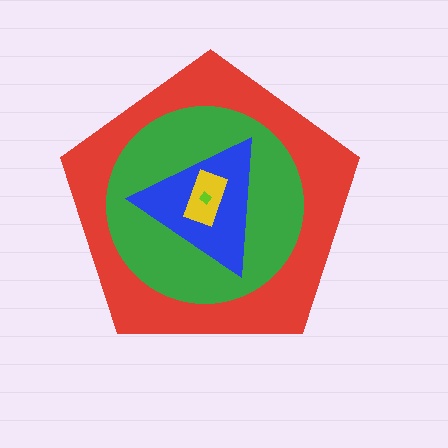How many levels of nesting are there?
5.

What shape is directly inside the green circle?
The blue triangle.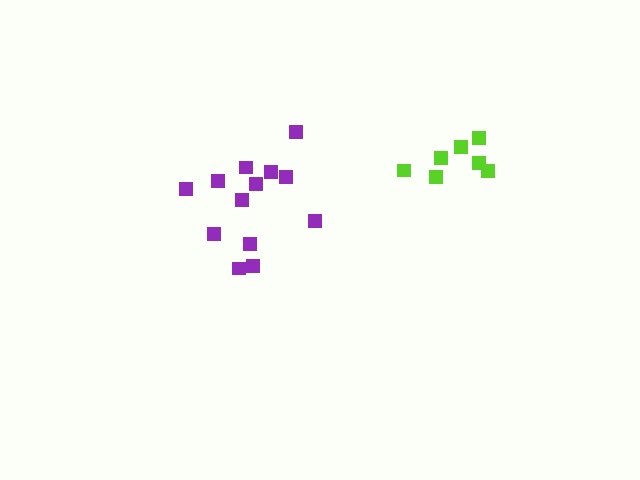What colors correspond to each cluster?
The clusters are colored: purple, lime.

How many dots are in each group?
Group 1: 13 dots, Group 2: 7 dots (20 total).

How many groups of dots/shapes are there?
There are 2 groups.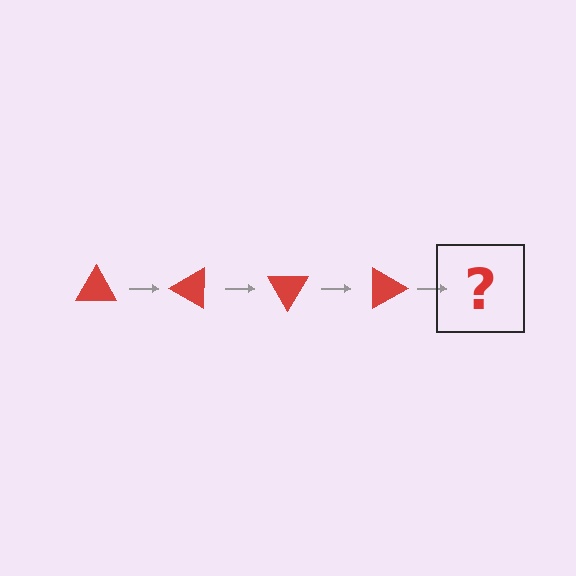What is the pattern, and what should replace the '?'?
The pattern is that the triangle rotates 30 degrees each step. The '?' should be a red triangle rotated 120 degrees.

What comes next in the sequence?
The next element should be a red triangle rotated 120 degrees.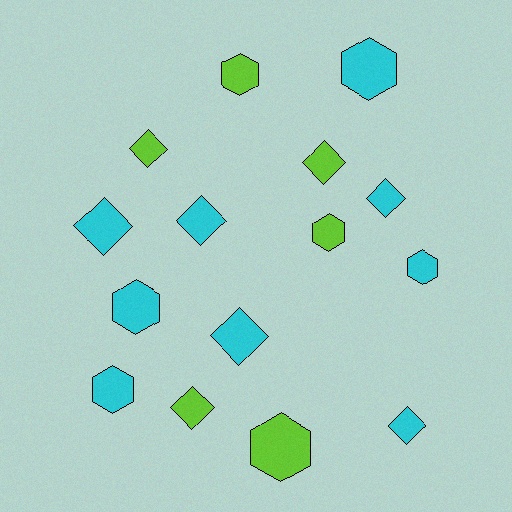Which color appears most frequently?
Cyan, with 9 objects.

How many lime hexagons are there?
There are 3 lime hexagons.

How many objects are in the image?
There are 15 objects.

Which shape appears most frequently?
Diamond, with 8 objects.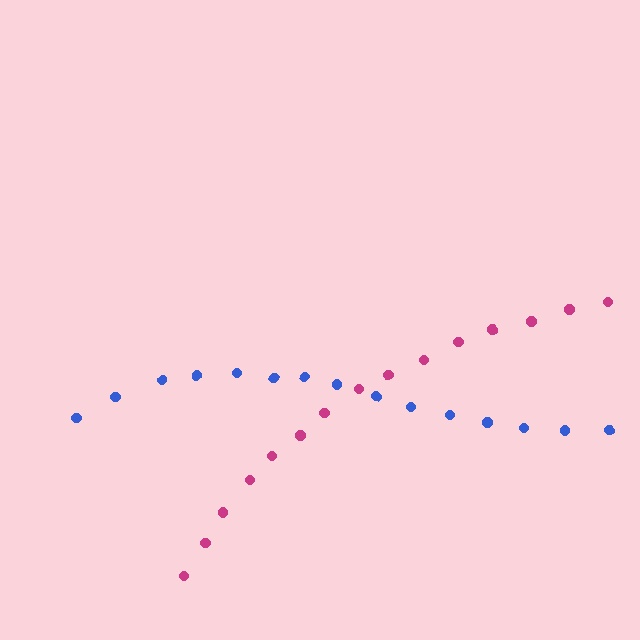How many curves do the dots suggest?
There are 2 distinct paths.